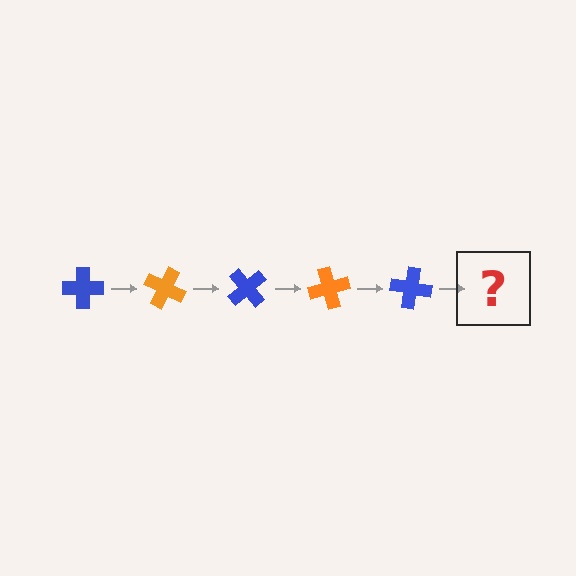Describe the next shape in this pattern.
It should be an orange cross, rotated 125 degrees from the start.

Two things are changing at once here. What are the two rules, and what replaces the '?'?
The two rules are that it rotates 25 degrees each step and the color cycles through blue and orange. The '?' should be an orange cross, rotated 125 degrees from the start.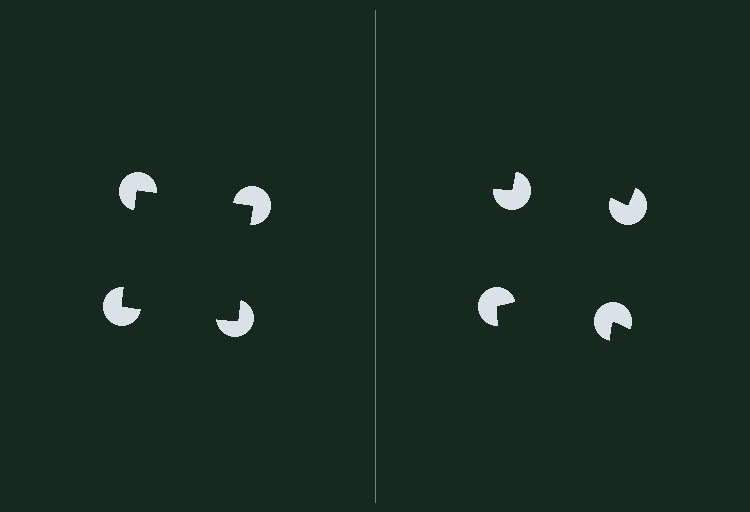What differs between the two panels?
The pac-man discs are positioned identically on both sides; only the wedge orientations differ. On the left they align to a square; on the right they are misaligned.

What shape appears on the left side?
An illusory square.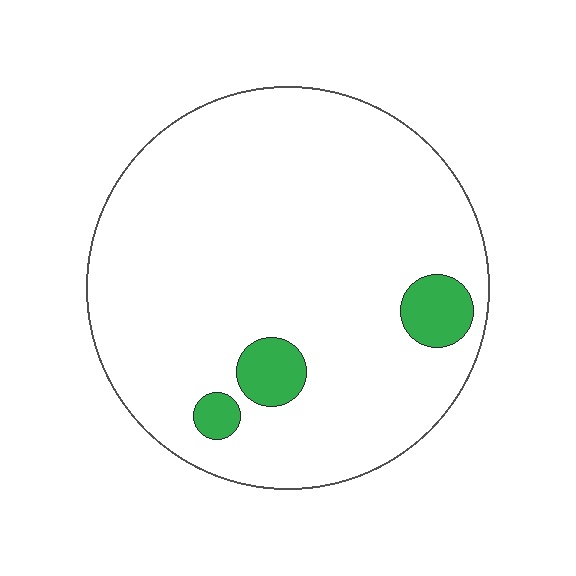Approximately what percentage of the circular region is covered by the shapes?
Approximately 10%.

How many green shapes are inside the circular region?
3.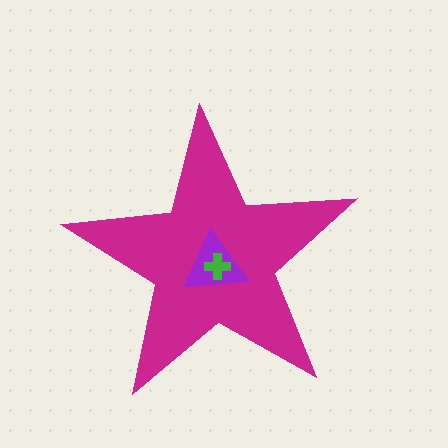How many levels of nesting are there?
3.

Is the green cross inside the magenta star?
Yes.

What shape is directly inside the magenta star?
The purple triangle.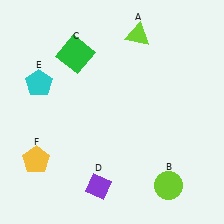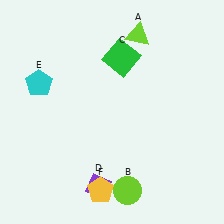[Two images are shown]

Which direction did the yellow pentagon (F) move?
The yellow pentagon (F) moved right.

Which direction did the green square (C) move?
The green square (C) moved right.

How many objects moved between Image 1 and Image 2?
3 objects moved between the two images.